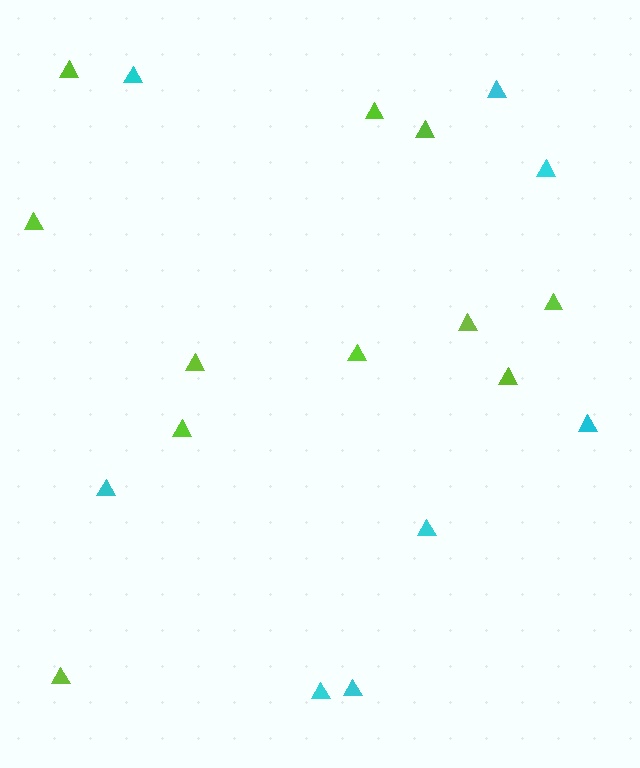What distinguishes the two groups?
There are 2 groups: one group of lime triangles (11) and one group of cyan triangles (8).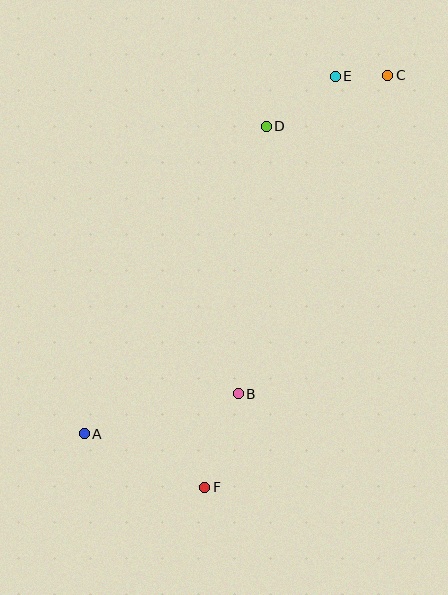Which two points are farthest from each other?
Points A and C are farthest from each other.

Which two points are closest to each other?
Points C and E are closest to each other.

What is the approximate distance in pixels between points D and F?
The distance between D and F is approximately 366 pixels.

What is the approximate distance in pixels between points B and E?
The distance between B and E is approximately 332 pixels.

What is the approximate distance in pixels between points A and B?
The distance between A and B is approximately 159 pixels.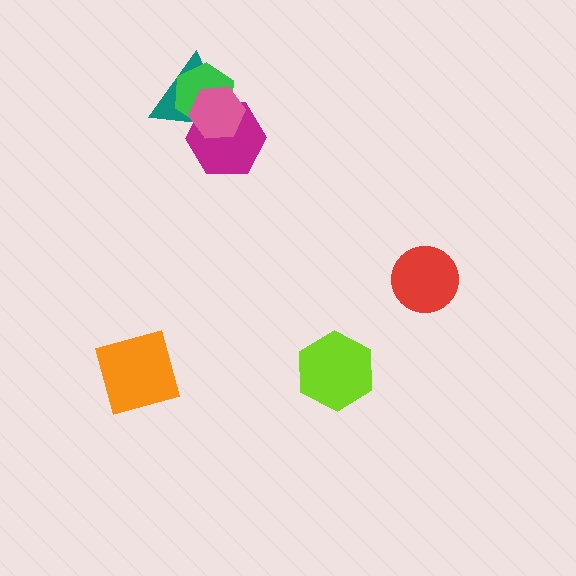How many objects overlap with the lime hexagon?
0 objects overlap with the lime hexagon.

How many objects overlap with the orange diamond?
0 objects overlap with the orange diamond.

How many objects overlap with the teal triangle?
3 objects overlap with the teal triangle.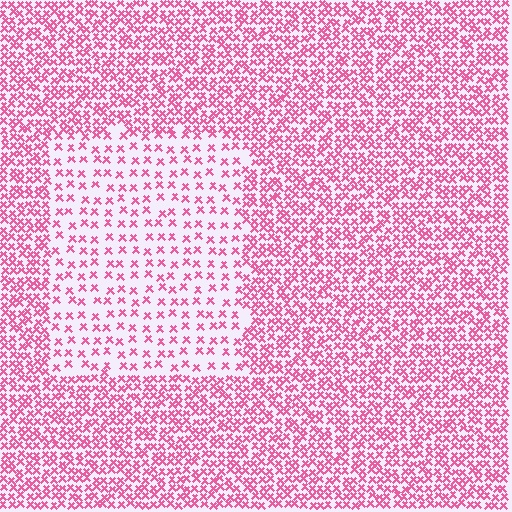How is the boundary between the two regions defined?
The boundary is defined by a change in element density (approximately 2.4x ratio). All elements are the same color, size, and shape.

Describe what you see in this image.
The image contains small pink elements arranged at two different densities. A rectangle-shaped region is visible where the elements are less densely packed than the surrounding area.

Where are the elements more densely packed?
The elements are more densely packed outside the rectangle boundary.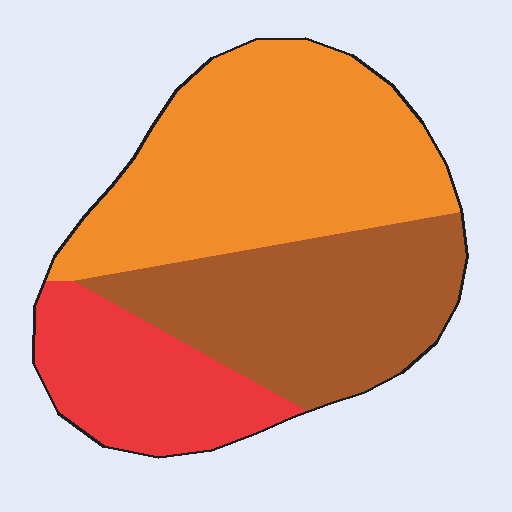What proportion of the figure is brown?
Brown takes up between a quarter and a half of the figure.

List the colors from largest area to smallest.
From largest to smallest: orange, brown, red.